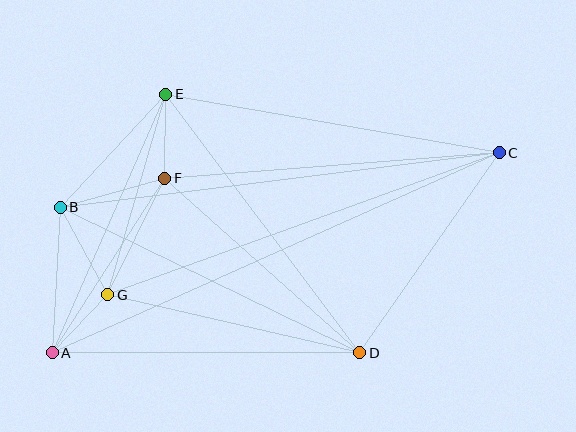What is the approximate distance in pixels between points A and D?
The distance between A and D is approximately 307 pixels.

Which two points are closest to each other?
Points A and G are closest to each other.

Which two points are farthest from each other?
Points A and C are farthest from each other.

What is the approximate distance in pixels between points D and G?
The distance between D and G is approximately 259 pixels.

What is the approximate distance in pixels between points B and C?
The distance between B and C is approximately 442 pixels.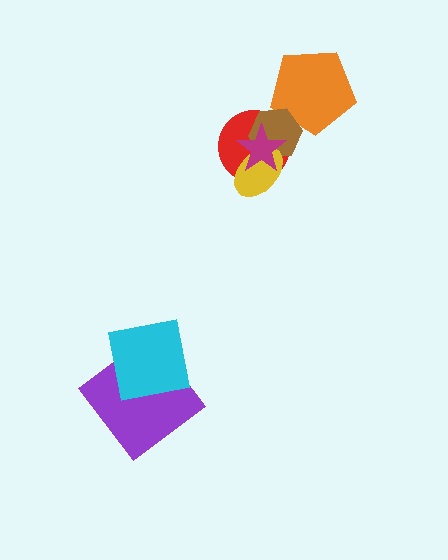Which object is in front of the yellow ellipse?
The magenta star is in front of the yellow ellipse.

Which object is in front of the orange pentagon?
The brown hexagon is in front of the orange pentagon.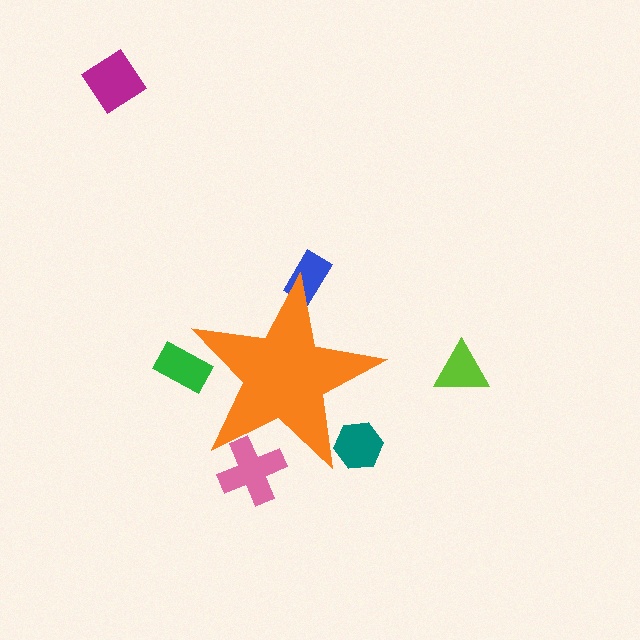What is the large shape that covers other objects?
An orange star.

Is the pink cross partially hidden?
Yes, the pink cross is partially hidden behind the orange star.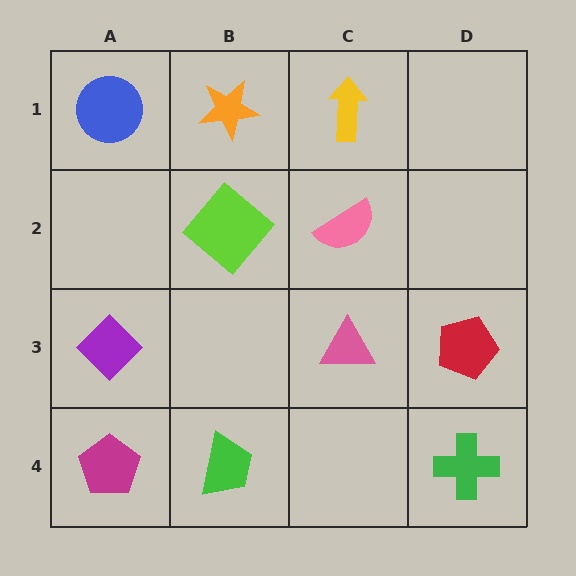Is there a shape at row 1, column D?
No, that cell is empty.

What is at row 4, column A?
A magenta pentagon.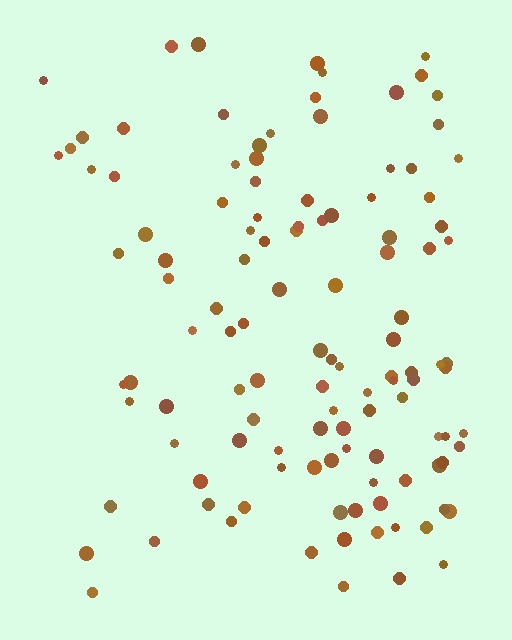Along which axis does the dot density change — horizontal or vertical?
Horizontal.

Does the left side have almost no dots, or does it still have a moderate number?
Still a moderate number, just noticeably fewer than the right.